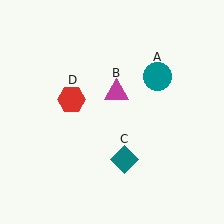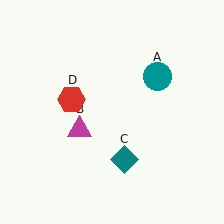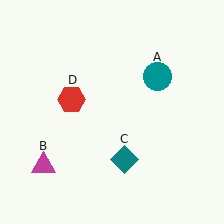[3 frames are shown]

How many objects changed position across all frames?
1 object changed position: magenta triangle (object B).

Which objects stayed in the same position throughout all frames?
Teal circle (object A) and teal diamond (object C) and red hexagon (object D) remained stationary.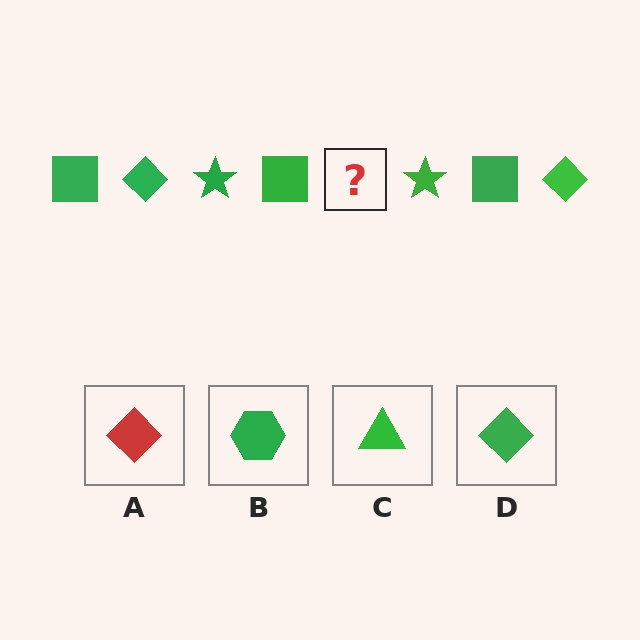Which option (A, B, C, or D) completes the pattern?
D.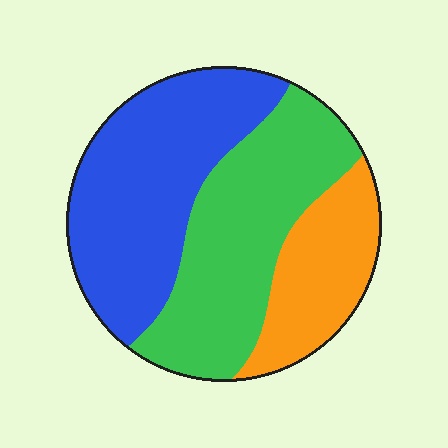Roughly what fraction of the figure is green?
Green takes up about three eighths (3/8) of the figure.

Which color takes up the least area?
Orange, at roughly 20%.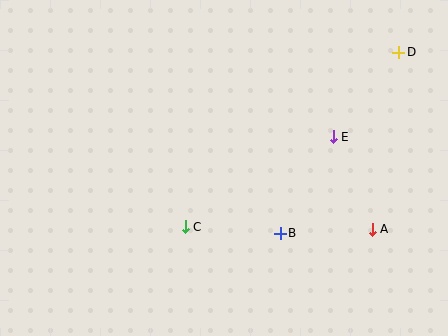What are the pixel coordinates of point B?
Point B is at (280, 233).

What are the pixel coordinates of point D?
Point D is at (399, 52).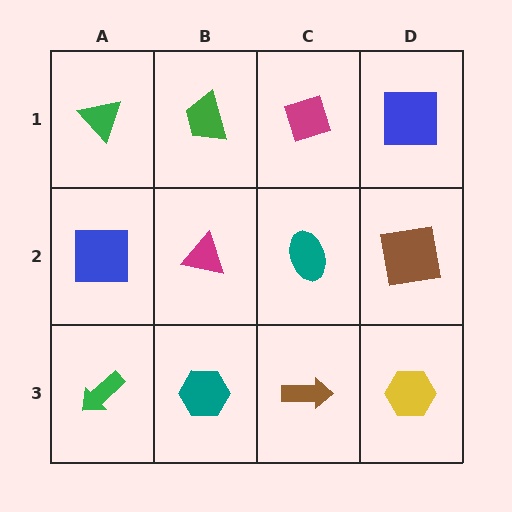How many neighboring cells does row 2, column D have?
3.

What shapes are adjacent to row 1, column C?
A teal ellipse (row 2, column C), a green trapezoid (row 1, column B), a blue square (row 1, column D).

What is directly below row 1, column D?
A brown square.